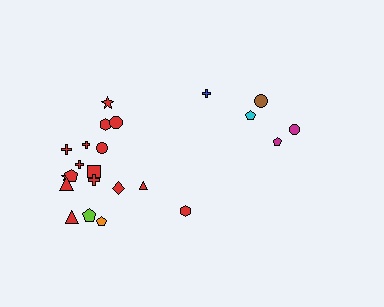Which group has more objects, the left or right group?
The left group.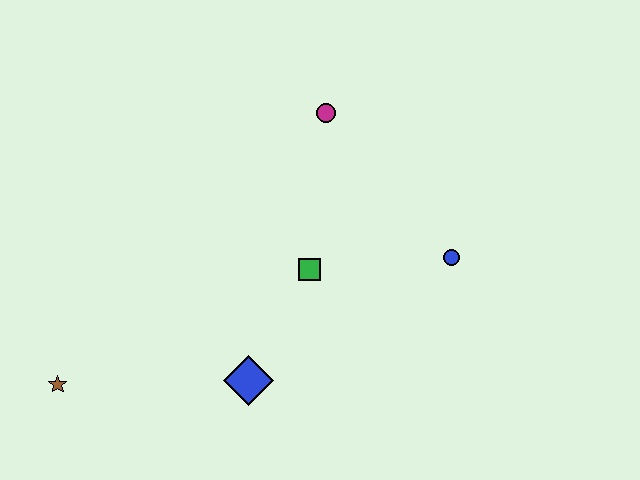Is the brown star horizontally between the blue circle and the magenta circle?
No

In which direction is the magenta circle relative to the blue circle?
The magenta circle is above the blue circle.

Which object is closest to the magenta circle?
The green square is closest to the magenta circle.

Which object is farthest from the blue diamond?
The magenta circle is farthest from the blue diamond.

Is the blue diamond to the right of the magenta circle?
No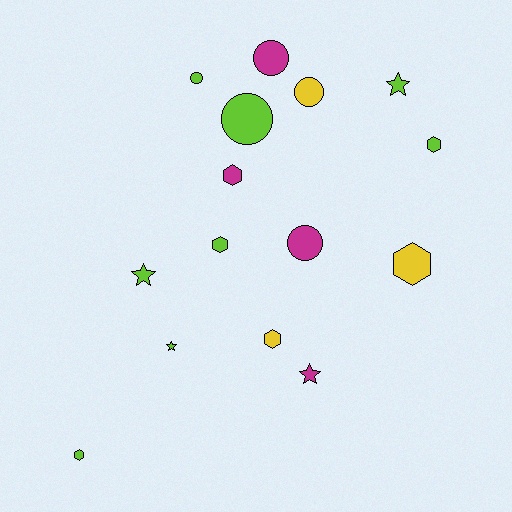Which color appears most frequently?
Lime, with 8 objects.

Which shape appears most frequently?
Hexagon, with 6 objects.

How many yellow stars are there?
There are no yellow stars.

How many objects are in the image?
There are 15 objects.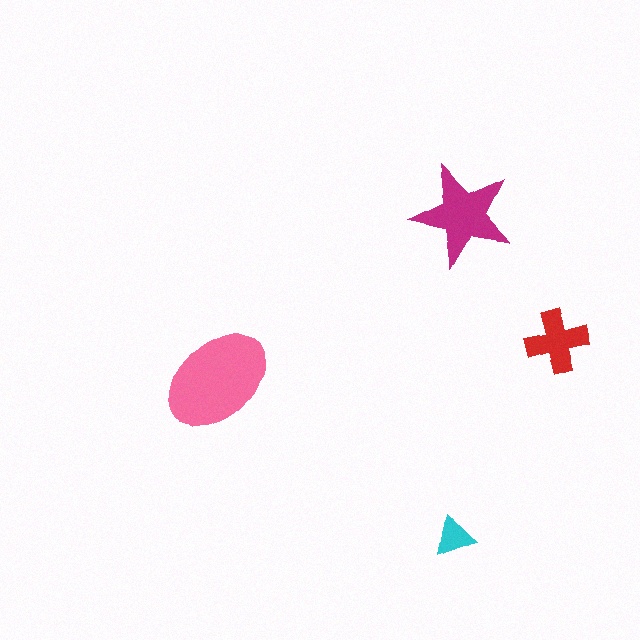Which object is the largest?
The pink ellipse.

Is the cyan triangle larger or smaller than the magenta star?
Smaller.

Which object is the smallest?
The cyan triangle.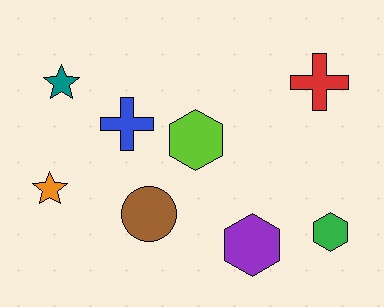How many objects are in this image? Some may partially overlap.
There are 8 objects.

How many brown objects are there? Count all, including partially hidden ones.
There is 1 brown object.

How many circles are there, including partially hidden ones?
There is 1 circle.